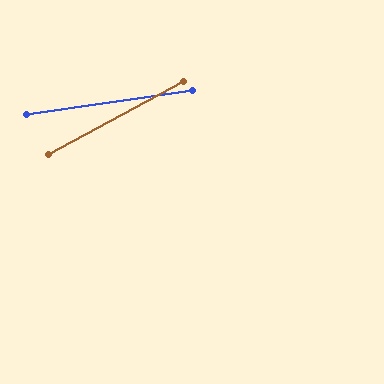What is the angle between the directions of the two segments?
Approximately 20 degrees.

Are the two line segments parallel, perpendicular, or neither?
Neither parallel nor perpendicular — they differ by about 20°.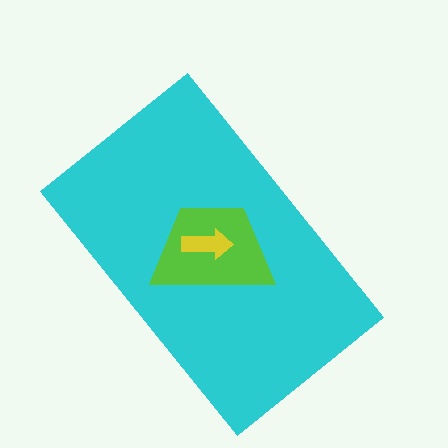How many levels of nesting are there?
3.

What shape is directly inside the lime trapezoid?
The yellow arrow.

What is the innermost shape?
The yellow arrow.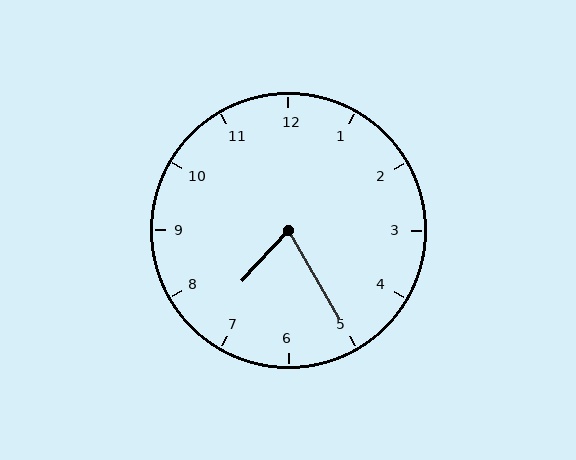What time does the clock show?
7:25.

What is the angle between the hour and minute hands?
Approximately 72 degrees.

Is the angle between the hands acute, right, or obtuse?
It is acute.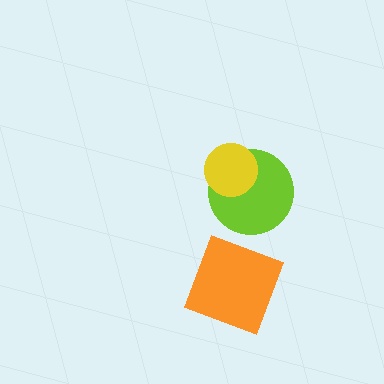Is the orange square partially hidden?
No, no other shape covers it.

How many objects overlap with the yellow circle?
1 object overlaps with the yellow circle.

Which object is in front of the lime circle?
The yellow circle is in front of the lime circle.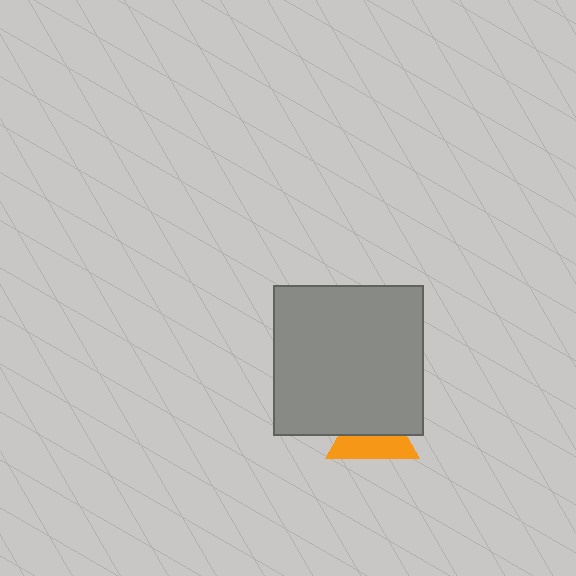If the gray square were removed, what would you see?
You would see the complete orange triangle.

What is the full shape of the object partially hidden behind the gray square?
The partially hidden object is an orange triangle.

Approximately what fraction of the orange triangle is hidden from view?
Roughly 51% of the orange triangle is hidden behind the gray square.